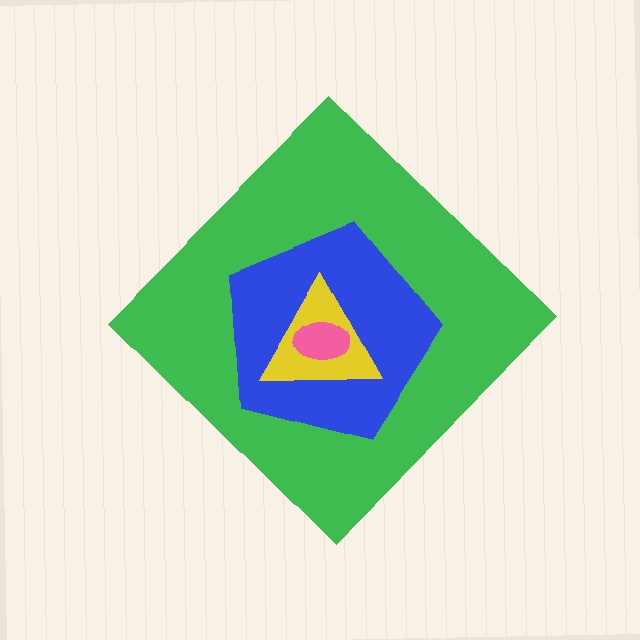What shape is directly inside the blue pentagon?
The yellow triangle.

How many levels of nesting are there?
4.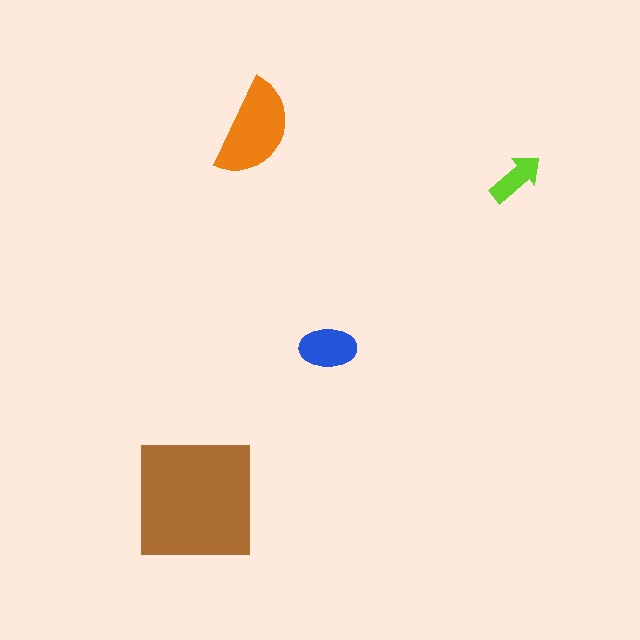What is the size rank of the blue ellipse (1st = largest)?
3rd.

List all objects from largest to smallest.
The brown square, the orange semicircle, the blue ellipse, the lime arrow.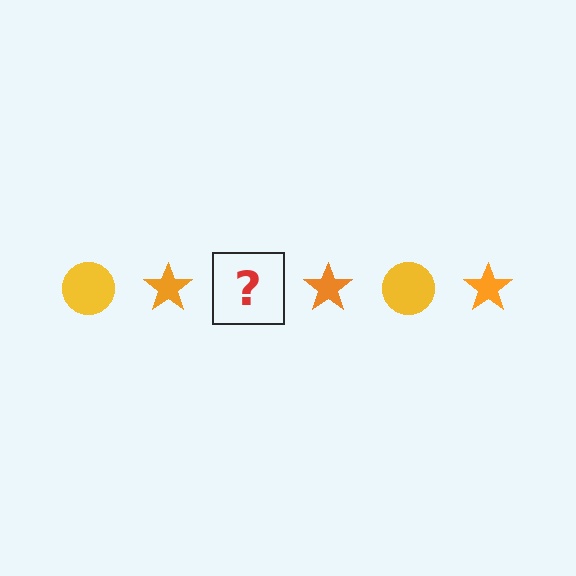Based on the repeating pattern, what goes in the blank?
The blank should be a yellow circle.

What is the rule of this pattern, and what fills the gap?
The rule is that the pattern alternates between yellow circle and orange star. The gap should be filled with a yellow circle.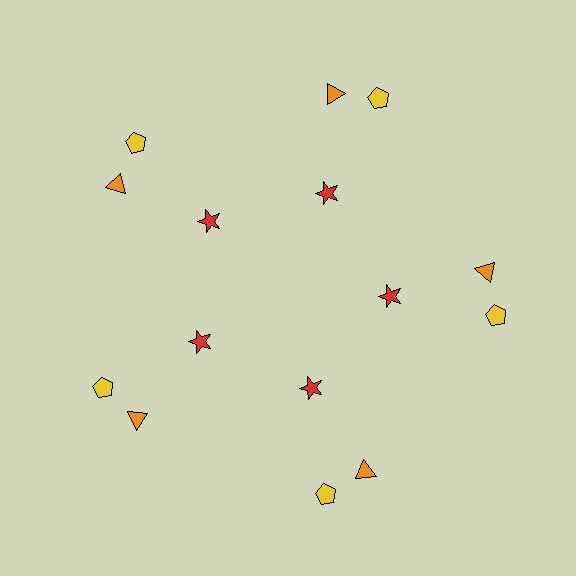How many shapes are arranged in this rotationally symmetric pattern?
There are 15 shapes, arranged in 5 groups of 3.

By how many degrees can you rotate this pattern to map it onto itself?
The pattern maps onto itself every 72 degrees of rotation.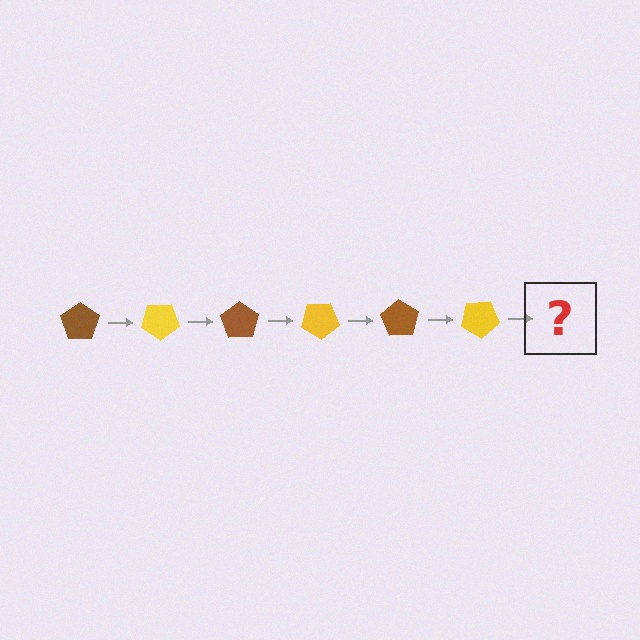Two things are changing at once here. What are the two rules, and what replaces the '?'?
The two rules are that it rotates 35 degrees each step and the color cycles through brown and yellow. The '?' should be a brown pentagon, rotated 210 degrees from the start.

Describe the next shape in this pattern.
It should be a brown pentagon, rotated 210 degrees from the start.